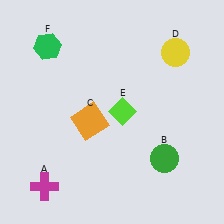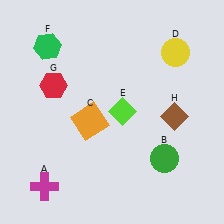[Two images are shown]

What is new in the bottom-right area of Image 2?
A brown diamond (H) was added in the bottom-right area of Image 2.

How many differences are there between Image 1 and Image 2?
There are 2 differences between the two images.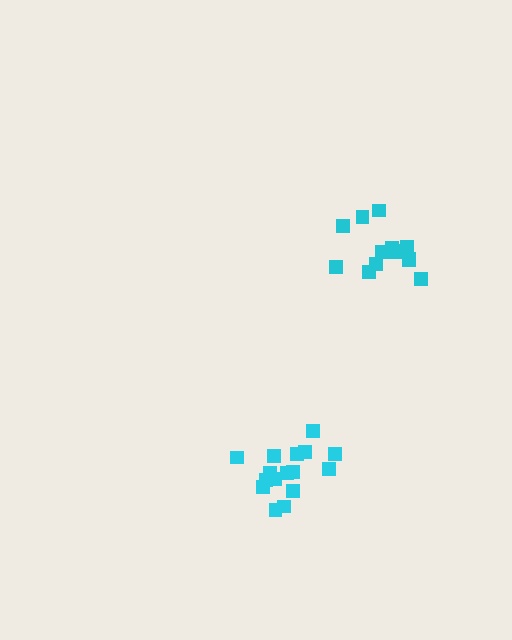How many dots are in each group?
Group 1: 16 dots, Group 2: 14 dots (30 total).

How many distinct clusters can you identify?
There are 2 distinct clusters.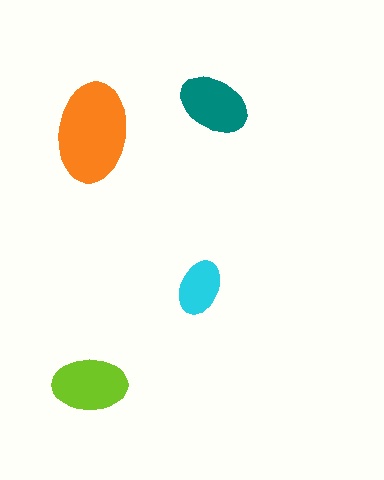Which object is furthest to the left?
The lime ellipse is leftmost.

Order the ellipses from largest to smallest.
the orange one, the lime one, the teal one, the cyan one.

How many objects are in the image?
There are 4 objects in the image.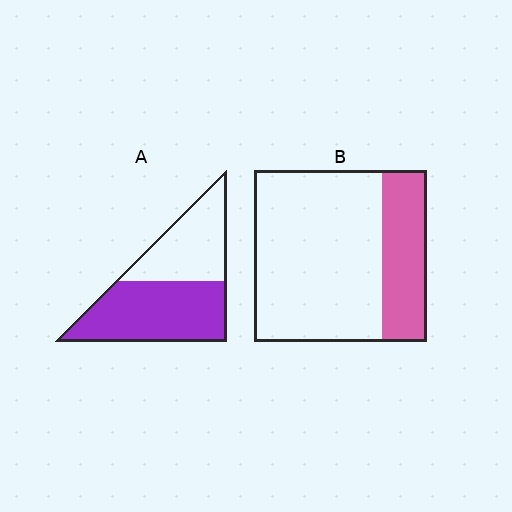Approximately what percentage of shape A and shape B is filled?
A is approximately 60% and B is approximately 25%.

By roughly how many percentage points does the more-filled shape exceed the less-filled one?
By roughly 30 percentage points (A over B).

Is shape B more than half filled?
No.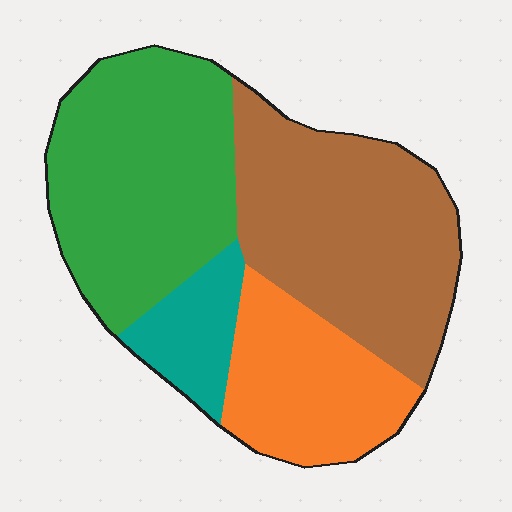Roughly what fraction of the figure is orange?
Orange takes up less than a quarter of the figure.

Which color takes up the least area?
Teal, at roughly 10%.